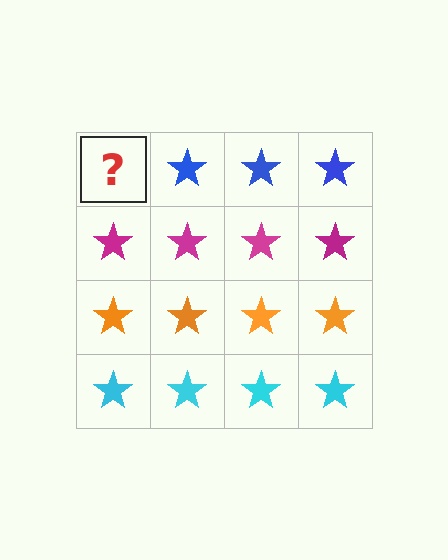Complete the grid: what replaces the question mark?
The question mark should be replaced with a blue star.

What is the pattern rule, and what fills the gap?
The rule is that each row has a consistent color. The gap should be filled with a blue star.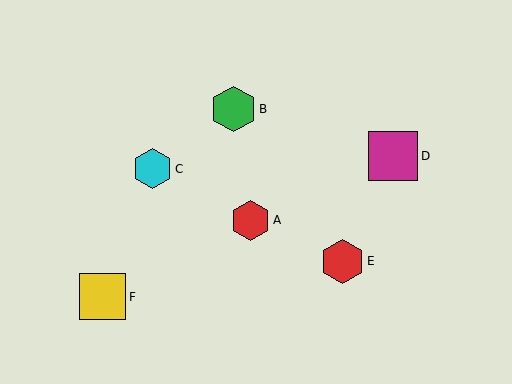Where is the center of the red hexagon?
The center of the red hexagon is at (343, 262).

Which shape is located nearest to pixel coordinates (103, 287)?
The yellow square (labeled F) at (103, 297) is nearest to that location.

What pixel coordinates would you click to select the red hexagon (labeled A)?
Click at (250, 220) to select the red hexagon A.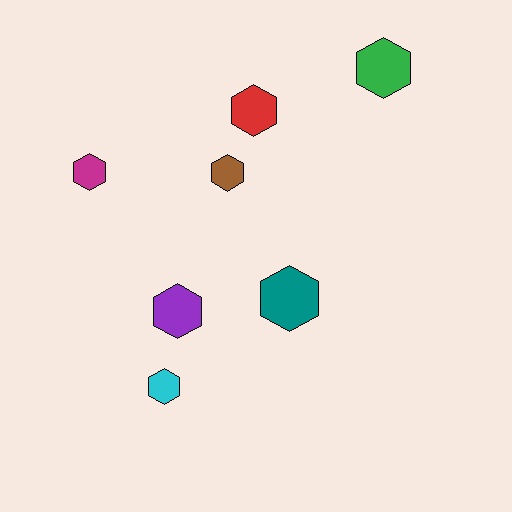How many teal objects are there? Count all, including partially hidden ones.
There is 1 teal object.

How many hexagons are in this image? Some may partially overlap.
There are 7 hexagons.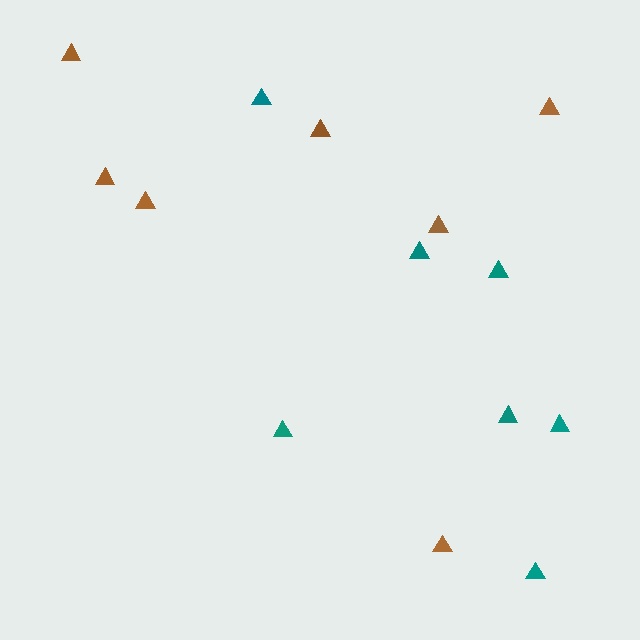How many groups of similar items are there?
There are 2 groups: one group of brown triangles (7) and one group of teal triangles (7).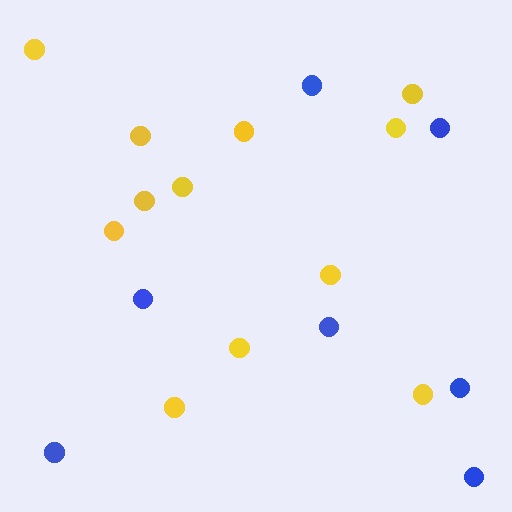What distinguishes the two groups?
There are 2 groups: one group of yellow circles (12) and one group of blue circles (7).